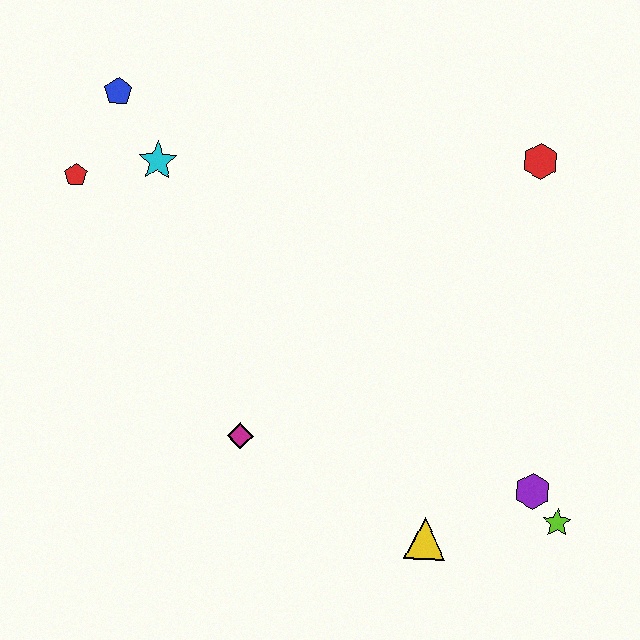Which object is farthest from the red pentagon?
The lime star is farthest from the red pentagon.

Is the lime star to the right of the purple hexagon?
Yes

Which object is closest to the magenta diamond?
The yellow triangle is closest to the magenta diamond.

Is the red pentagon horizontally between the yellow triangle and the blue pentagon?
No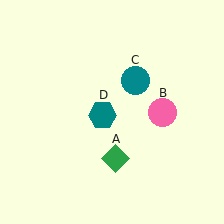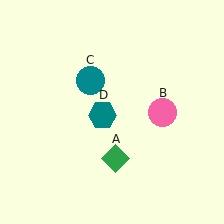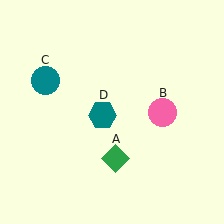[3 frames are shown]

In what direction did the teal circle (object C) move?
The teal circle (object C) moved left.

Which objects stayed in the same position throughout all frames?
Green diamond (object A) and pink circle (object B) and teal hexagon (object D) remained stationary.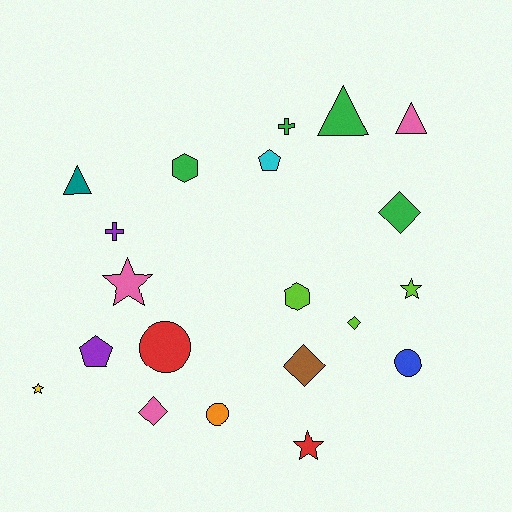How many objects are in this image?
There are 20 objects.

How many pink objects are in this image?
There are 3 pink objects.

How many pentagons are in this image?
There are 2 pentagons.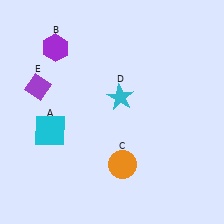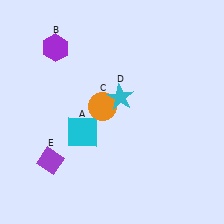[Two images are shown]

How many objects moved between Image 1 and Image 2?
3 objects moved between the two images.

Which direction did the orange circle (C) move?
The orange circle (C) moved up.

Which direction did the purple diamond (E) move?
The purple diamond (E) moved down.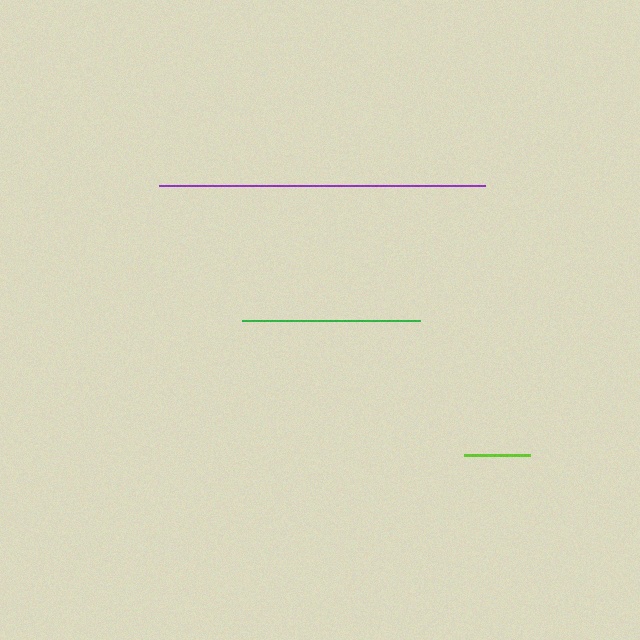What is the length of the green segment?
The green segment is approximately 178 pixels long.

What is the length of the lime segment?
The lime segment is approximately 66 pixels long.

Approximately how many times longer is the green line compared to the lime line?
The green line is approximately 2.7 times the length of the lime line.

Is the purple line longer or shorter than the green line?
The purple line is longer than the green line.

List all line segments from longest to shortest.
From longest to shortest: purple, green, lime.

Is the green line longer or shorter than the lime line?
The green line is longer than the lime line.